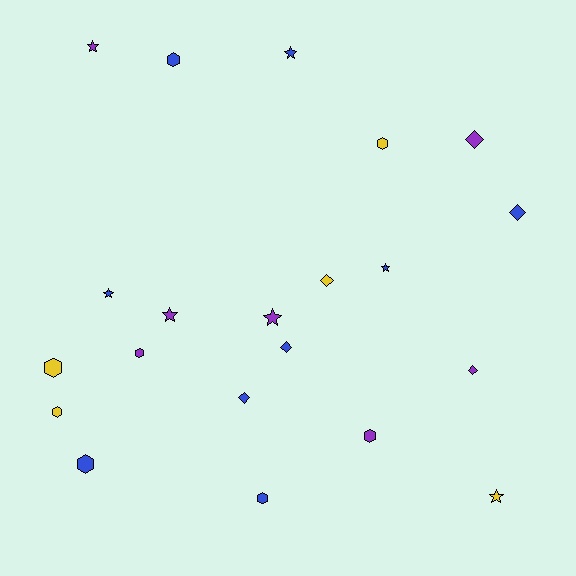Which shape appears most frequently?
Hexagon, with 8 objects.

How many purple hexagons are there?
There are 2 purple hexagons.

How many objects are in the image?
There are 21 objects.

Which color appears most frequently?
Blue, with 9 objects.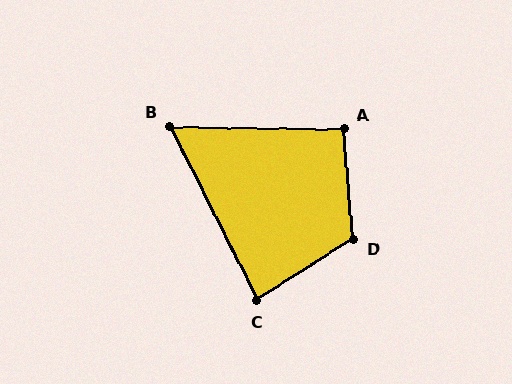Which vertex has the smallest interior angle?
B, at approximately 63 degrees.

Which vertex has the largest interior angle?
D, at approximately 117 degrees.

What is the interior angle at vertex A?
Approximately 95 degrees (obtuse).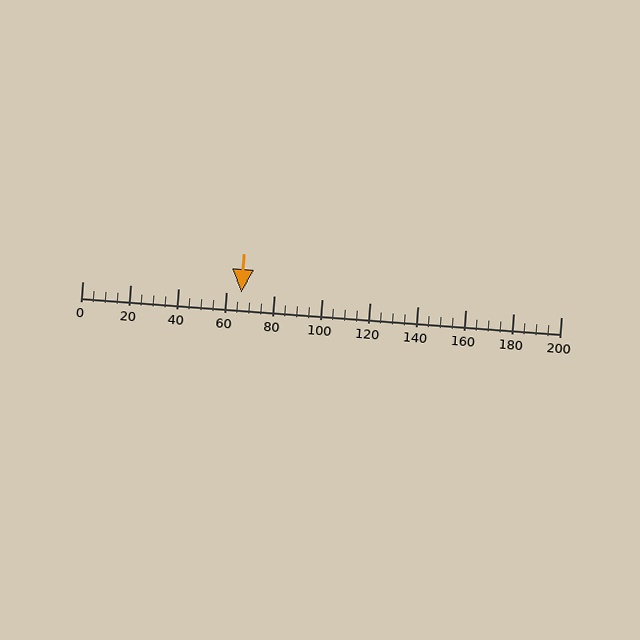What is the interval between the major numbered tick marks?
The major tick marks are spaced 20 units apart.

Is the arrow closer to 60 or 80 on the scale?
The arrow is closer to 60.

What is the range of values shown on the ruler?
The ruler shows values from 0 to 200.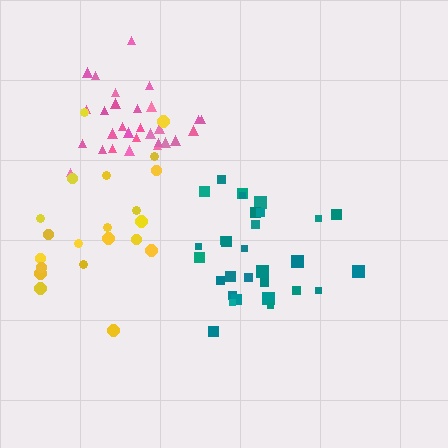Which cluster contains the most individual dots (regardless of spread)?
Teal (30).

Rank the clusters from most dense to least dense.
pink, teal, yellow.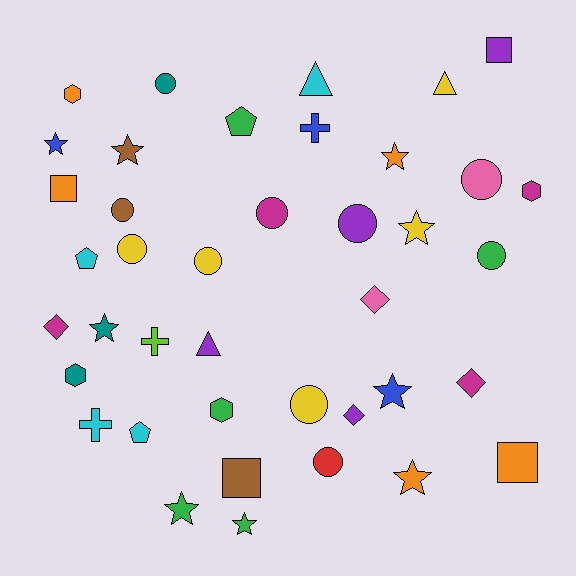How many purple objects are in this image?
There are 4 purple objects.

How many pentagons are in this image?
There are 3 pentagons.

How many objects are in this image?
There are 40 objects.